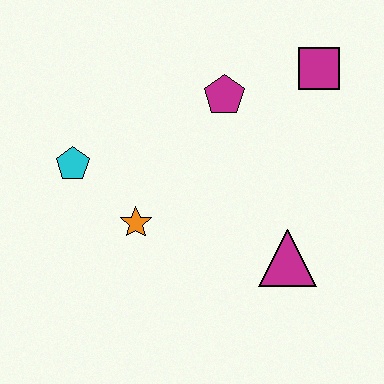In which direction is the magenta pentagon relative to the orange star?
The magenta pentagon is above the orange star.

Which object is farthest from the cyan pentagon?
The magenta square is farthest from the cyan pentagon.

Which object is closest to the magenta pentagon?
The magenta square is closest to the magenta pentagon.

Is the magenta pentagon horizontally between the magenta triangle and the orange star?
Yes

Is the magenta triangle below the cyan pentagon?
Yes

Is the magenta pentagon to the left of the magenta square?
Yes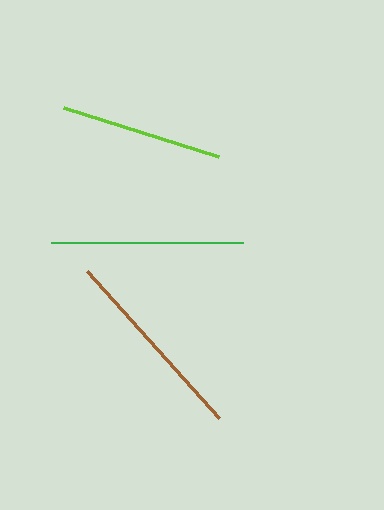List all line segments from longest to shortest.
From longest to shortest: brown, green, lime.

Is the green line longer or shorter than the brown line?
The brown line is longer than the green line.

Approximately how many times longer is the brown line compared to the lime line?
The brown line is approximately 1.2 times the length of the lime line.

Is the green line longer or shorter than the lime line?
The green line is longer than the lime line.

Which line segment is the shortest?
The lime line is the shortest at approximately 162 pixels.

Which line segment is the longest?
The brown line is the longest at approximately 197 pixels.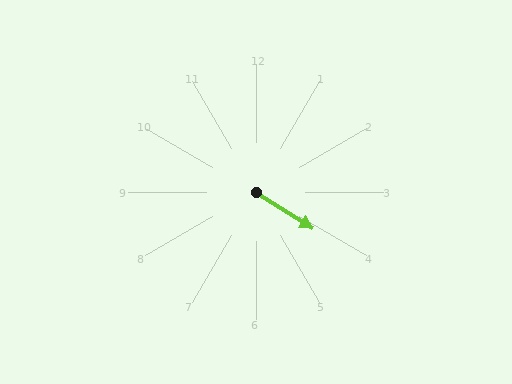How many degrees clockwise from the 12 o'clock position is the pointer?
Approximately 122 degrees.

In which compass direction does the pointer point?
Southeast.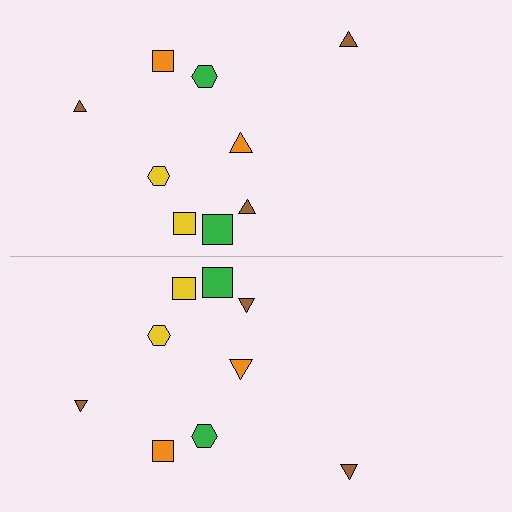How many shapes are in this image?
There are 18 shapes in this image.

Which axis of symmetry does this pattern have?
The pattern has a horizontal axis of symmetry running through the center of the image.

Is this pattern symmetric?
Yes, this pattern has bilateral (reflection) symmetry.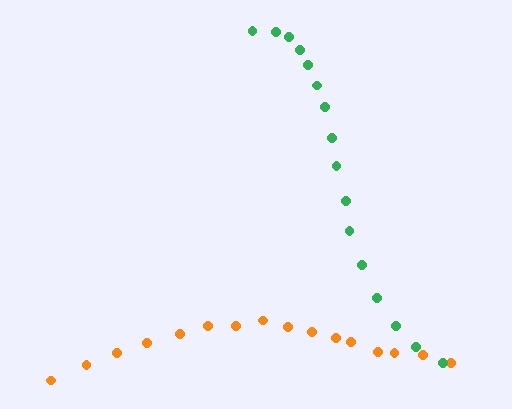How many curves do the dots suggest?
There are 2 distinct paths.